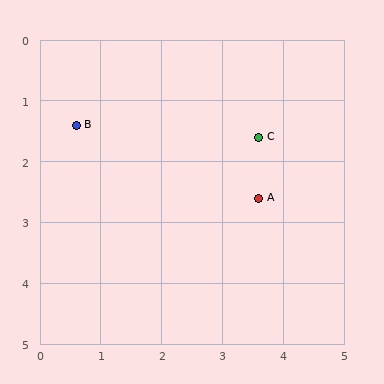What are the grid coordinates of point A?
Point A is at approximately (3.6, 2.6).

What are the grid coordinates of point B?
Point B is at approximately (0.6, 1.4).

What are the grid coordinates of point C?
Point C is at approximately (3.6, 1.6).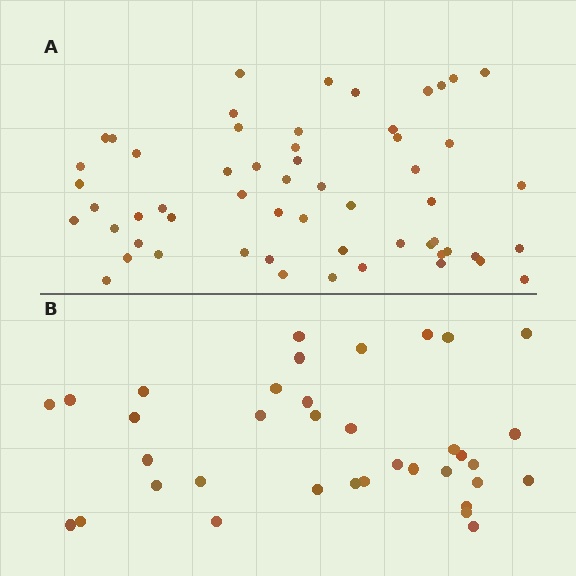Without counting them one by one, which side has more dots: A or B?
Region A (the top region) has more dots.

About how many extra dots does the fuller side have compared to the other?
Region A has approximately 20 more dots than region B.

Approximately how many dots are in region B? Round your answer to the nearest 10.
About 40 dots. (The exact count is 36, which rounds to 40.)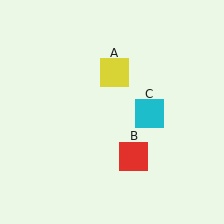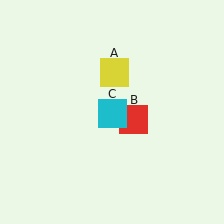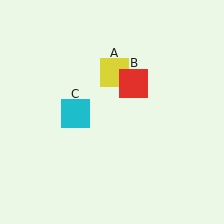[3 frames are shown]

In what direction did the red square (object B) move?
The red square (object B) moved up.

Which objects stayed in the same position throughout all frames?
Yellow square (object A) remained stationary.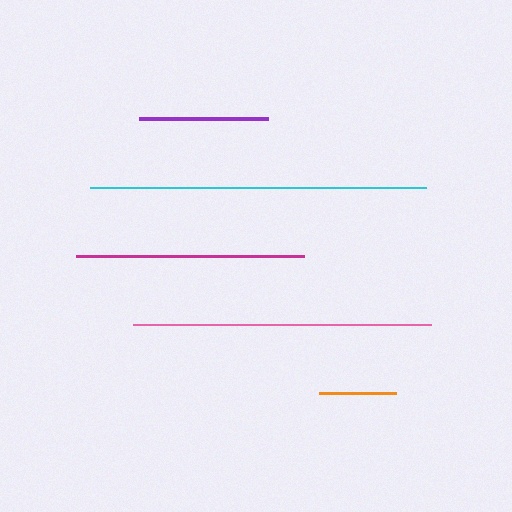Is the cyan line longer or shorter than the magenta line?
The cyan line is longer than the magenta line.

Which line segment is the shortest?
The orange line is the shortest at approximately 78 pixels.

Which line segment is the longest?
The cyan line is the longest at approximately 336 pixels.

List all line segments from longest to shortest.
From longest to shortest: cyan, pink, magenta, purple, orange.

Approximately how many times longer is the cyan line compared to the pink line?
The cyan line is approximately 1.1 times the length of the pink line.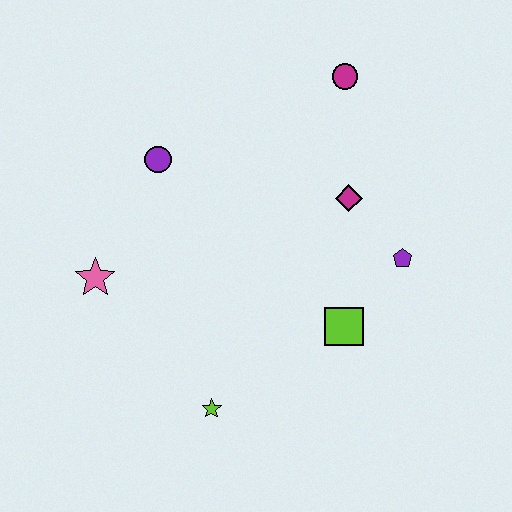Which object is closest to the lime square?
The purple pentagon is closest to the lime square.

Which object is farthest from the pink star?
The magenta circle is farthest from the pink star.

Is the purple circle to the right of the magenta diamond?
No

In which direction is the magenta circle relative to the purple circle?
The magenta circle is to the right of the purple circle.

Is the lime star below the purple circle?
Yes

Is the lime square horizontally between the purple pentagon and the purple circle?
Yes